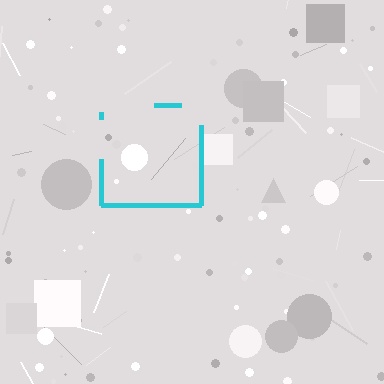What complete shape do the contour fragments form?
The contour fragments form a square.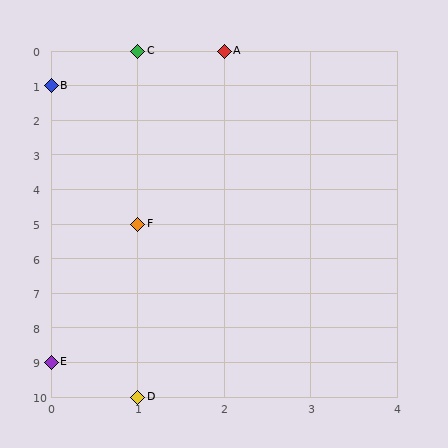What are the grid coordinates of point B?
Point B is at grid coordinates (0, 1).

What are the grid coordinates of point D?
Point D is at grid coordinates (1, 10).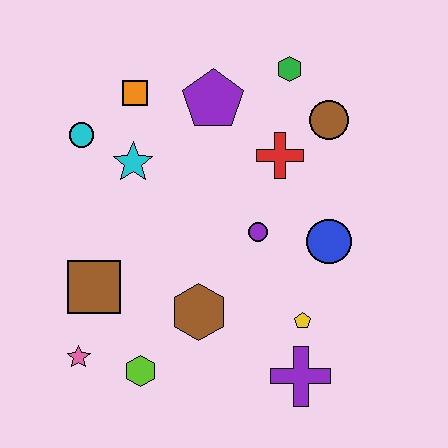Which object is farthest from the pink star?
The green hexagon is farthest from the pink star.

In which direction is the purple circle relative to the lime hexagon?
The purple circle is above the lime hexagon.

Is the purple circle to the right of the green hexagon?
No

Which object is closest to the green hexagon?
The brown circle is closest to the green hexagon.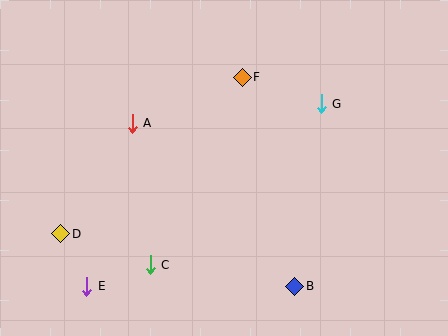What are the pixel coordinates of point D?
Point D is at (61, 234).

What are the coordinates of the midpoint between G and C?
The midpoint between G and C is at (236, 184).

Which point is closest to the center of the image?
Point F at (242, 77) is closest to the center.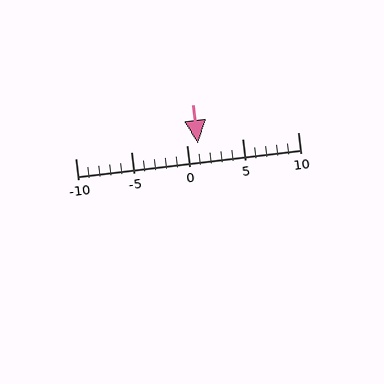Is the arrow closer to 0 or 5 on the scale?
The arrow is closer to 0.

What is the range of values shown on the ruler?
The ruler shows values from -10 to 10.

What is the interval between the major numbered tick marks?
The major tick marks are spaced 5 units apart.